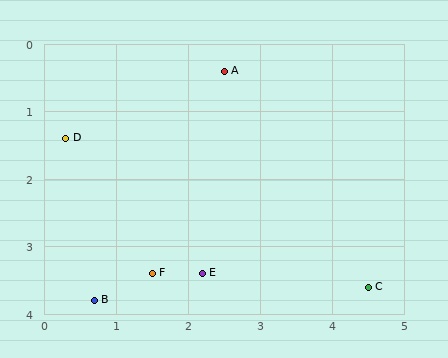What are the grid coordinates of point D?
Point D is at approximately (0.3, 1.4).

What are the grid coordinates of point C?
Point C is at approximately (4.5, 3.6).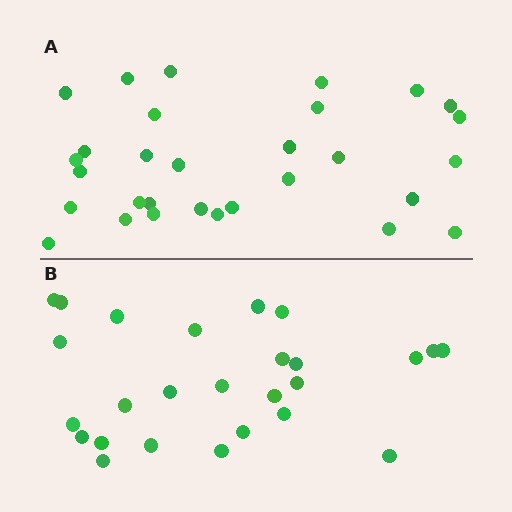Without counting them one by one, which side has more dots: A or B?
Region A (the top region) has more dots.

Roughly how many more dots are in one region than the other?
Region A has about 4 more dots than region B.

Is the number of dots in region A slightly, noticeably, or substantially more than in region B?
Region A has only slightly more — the two regions are fairly close. The ratio is roughly 1.2 to 1.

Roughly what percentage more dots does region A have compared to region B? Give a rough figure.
About 15% more.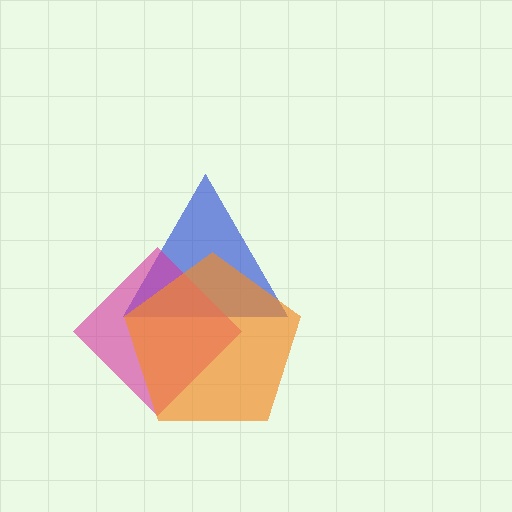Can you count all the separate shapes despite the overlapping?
Yes, there are 3 separate shapes.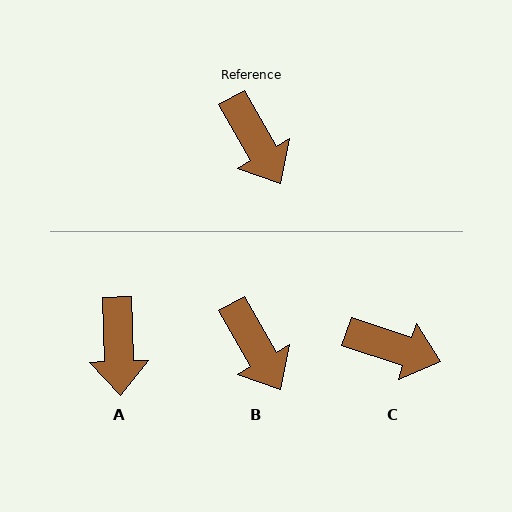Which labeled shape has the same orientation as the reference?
B.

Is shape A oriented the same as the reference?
No, it is off by about 27 degrees.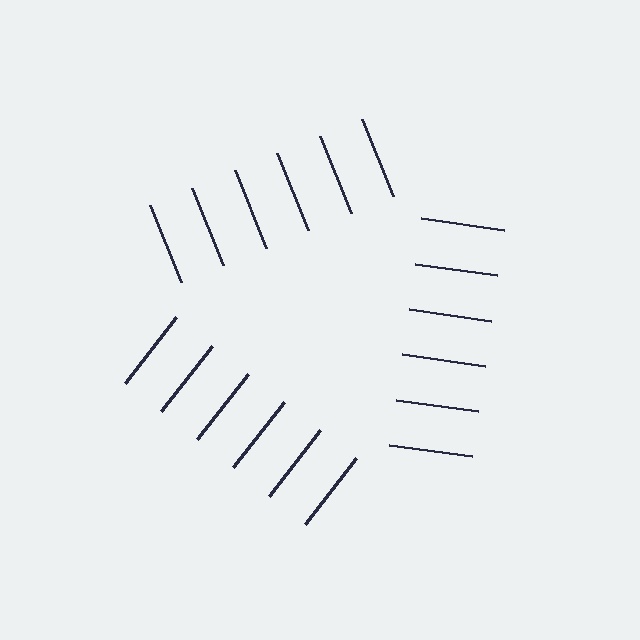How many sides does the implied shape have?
3 sides — the line-ends trace a triangle.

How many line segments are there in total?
18 — 6 along each of the 3 edges.